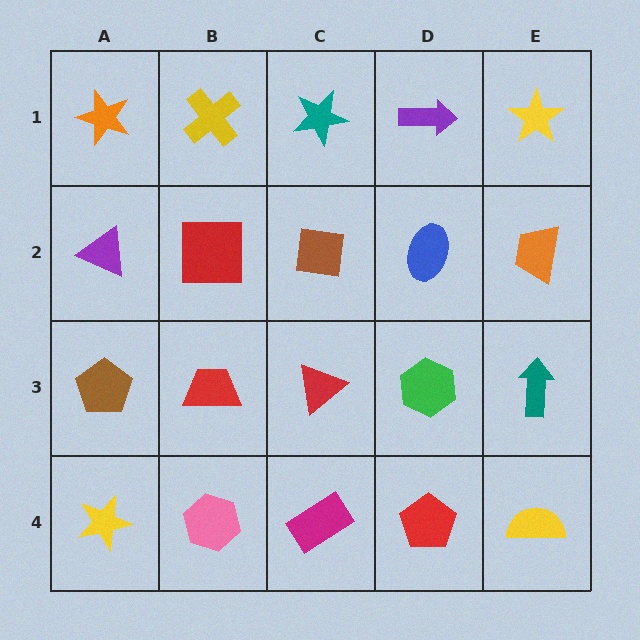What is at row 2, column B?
A red square.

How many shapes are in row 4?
5 shapes.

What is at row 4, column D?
A red pentagon.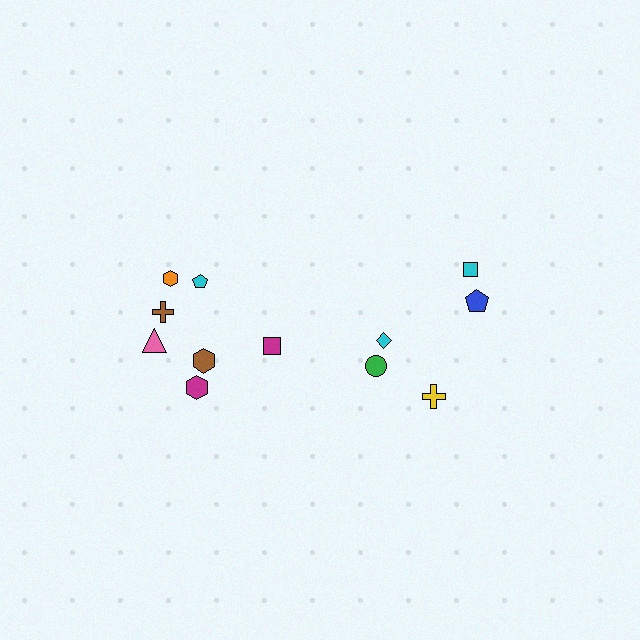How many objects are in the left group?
There are 7 objects.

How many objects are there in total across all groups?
There are 12 objects.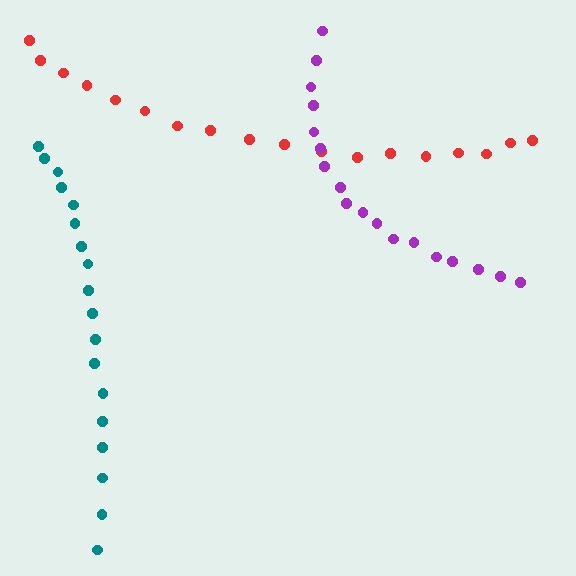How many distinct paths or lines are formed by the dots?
There are 3 distinct paths.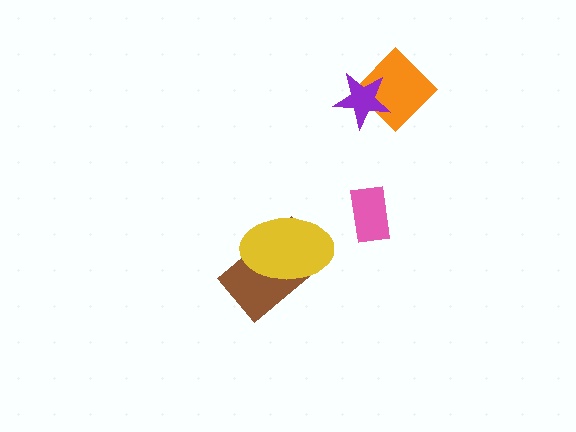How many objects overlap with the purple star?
1 object overlaps with the purple star.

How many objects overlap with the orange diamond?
1 object overlaps with the orange diamond.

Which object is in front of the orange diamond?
The purple star is in front of the orange diamond.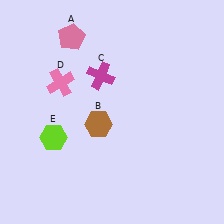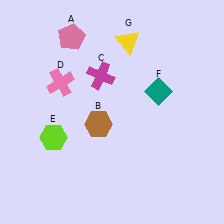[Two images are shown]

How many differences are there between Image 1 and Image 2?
There are 2 differences between the two images.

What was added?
A teal diamond (F), a yellow triangle (G) were added in Image 2.